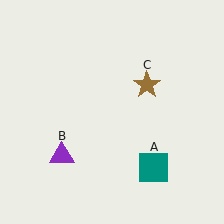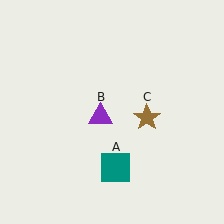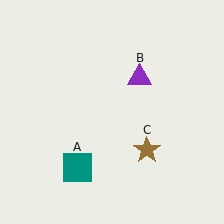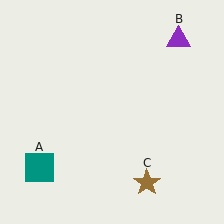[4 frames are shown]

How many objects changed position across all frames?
3 objects changed position: teal square (object A), purple triangle (object B), brown star (object C).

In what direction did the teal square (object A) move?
The teal square (object A) moved left.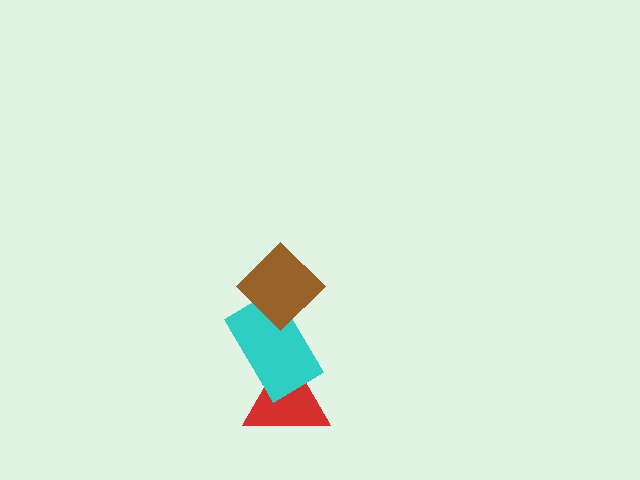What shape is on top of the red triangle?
The cyan rectangle is on top of the red triangle.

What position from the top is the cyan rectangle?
The cyan rectangle is 2nd from the top.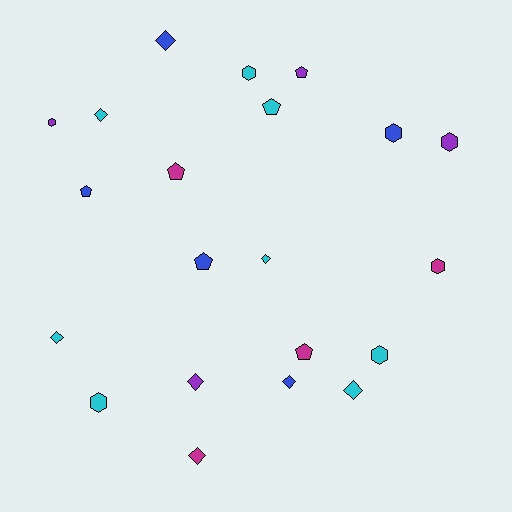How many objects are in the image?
There are 21 objects.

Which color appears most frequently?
Cyan, with 8 objects.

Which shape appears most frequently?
Diamond, with 8 objects.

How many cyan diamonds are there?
There are 4 cyan diamonds.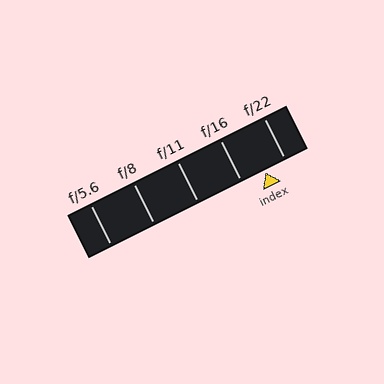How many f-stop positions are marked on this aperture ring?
There are 5 f-stop positions marked.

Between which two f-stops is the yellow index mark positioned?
The index mark is between f/16 and f/22.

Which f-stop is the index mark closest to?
The index mark is closest to f/22.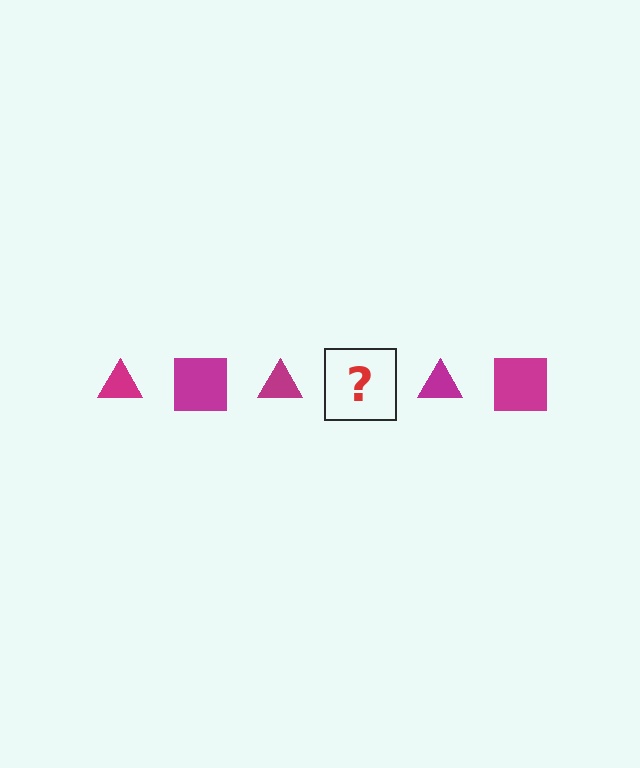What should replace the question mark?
The question mark should be replaced with a magenta square.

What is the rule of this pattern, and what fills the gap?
The rule is that the pattern cycles through triangle, square shapes in magenta. The gap should be filled with a magenta square.